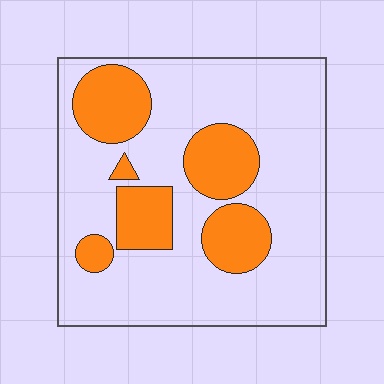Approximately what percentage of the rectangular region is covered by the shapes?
Approximately 25%.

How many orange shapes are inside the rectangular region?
6.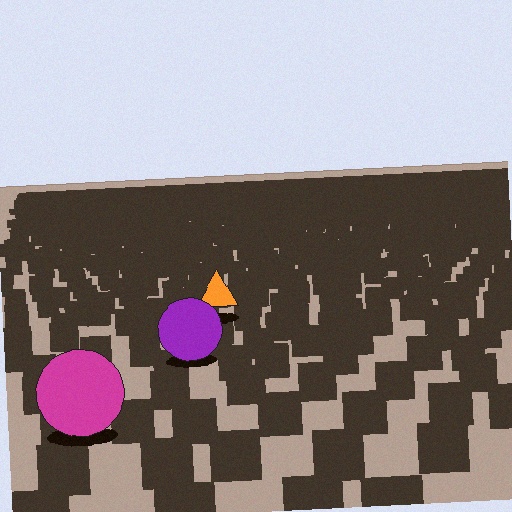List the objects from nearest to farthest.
From nearest to farthest: the magenta circle, the purple circle, the orange triangle.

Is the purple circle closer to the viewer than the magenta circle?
No. The magenta circle is closer — you can tell from the texture gradient: the ground texture is coarser near it.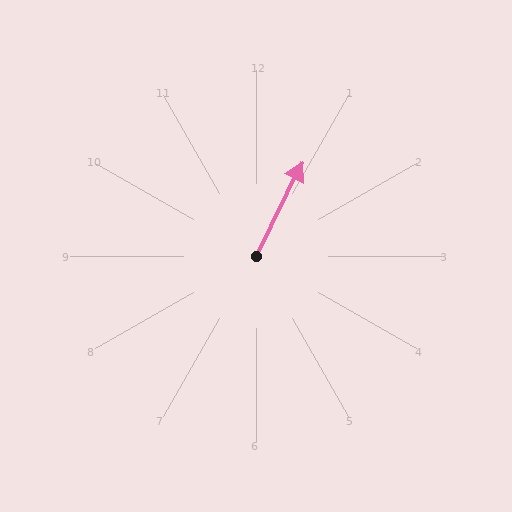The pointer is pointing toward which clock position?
Roughly 1 o'clock.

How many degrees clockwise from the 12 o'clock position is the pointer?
Approximately 26 degrees.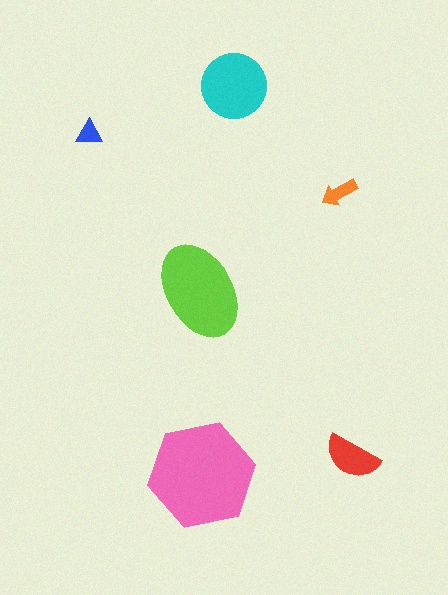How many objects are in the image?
There are 6 objects in the image.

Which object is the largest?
The pink hexagon.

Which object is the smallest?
The blue triangle.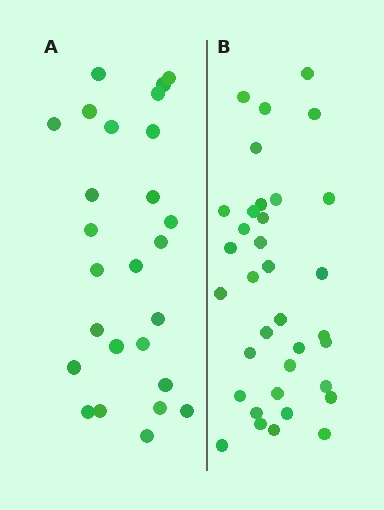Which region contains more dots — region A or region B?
Region B (the right region) has more dots.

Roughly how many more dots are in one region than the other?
Region B has roughly 8 or so more dots than region A.